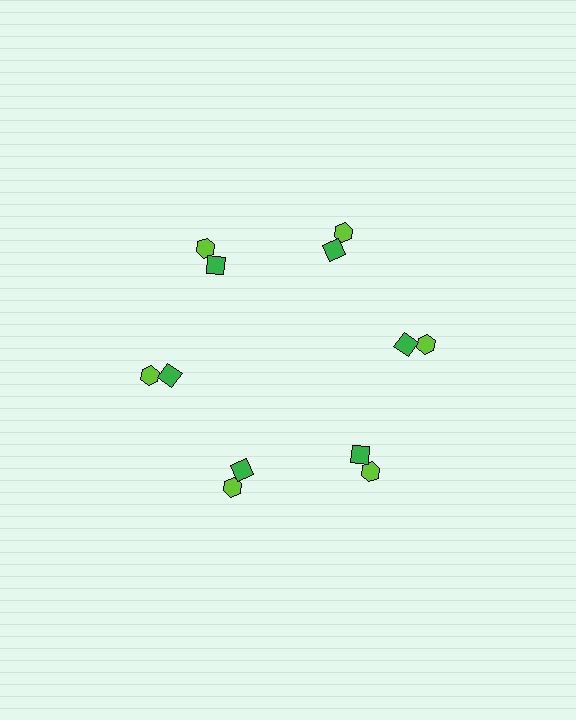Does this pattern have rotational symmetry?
Yes, this pattern has 6-fold rotational symmetry. It looks the same after rotating 60 degrees around the center.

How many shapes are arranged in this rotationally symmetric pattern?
There are 12 shapes, arranged in 6 groups of 2.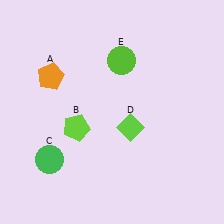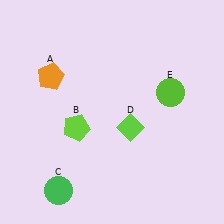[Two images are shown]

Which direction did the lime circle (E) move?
The lime circle (E) moved right.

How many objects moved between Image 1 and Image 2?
2 objects moved between the two images.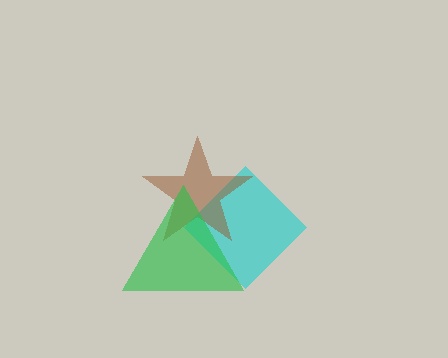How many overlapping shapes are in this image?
There are 3 overlapping shapes in the image.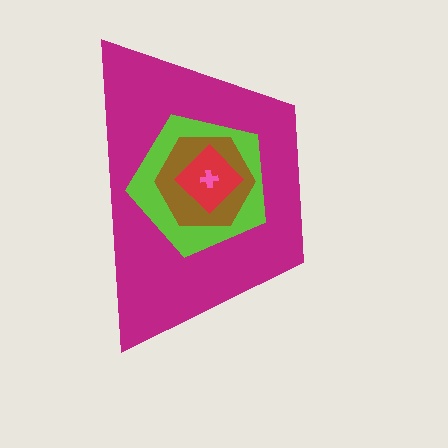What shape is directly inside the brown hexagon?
The red diamond.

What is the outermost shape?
The magenta trapezoid.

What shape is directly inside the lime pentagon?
The brown hexagon.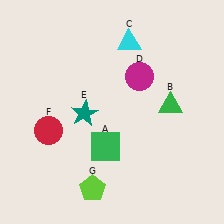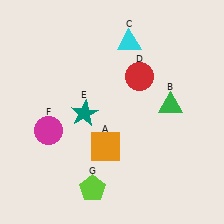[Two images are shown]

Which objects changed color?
A changed from green to orange. D changed from magenta to red. F changed from red to magenta.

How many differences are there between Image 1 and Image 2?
There are 3 differences between the two images.